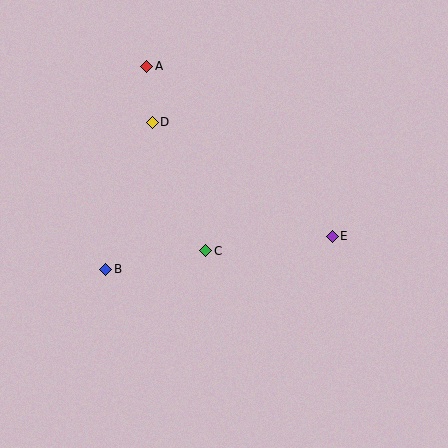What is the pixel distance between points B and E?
The distance between B and E is 229 pixels.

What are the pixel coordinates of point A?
Point A is at (147, 66).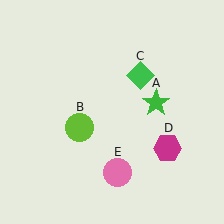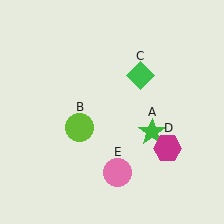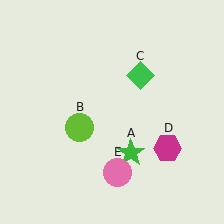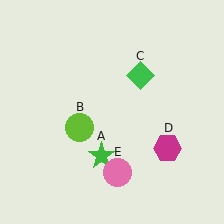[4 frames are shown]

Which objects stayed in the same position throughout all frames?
Lime circle (object B) and green diamond (object C) and magenta hexagon (object D) and pink circle (object E) remained stationary.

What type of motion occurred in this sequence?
The green star (object A) rotated clockwise around the center of the scene.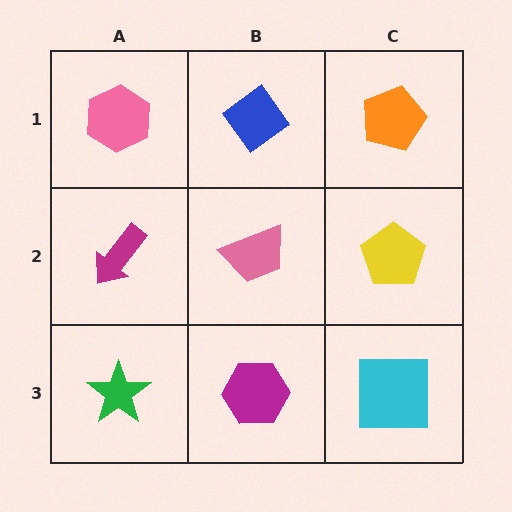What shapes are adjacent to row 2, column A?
A pink hexagon (row 1, column A), a green star (row 3, column A), a pink trapezoid (row 2, column B).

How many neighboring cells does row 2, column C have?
3.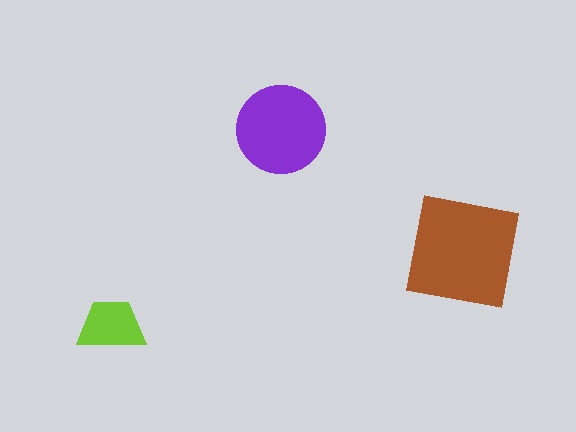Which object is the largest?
The brown square.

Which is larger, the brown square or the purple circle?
The brown square.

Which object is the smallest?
The lime trapezoid.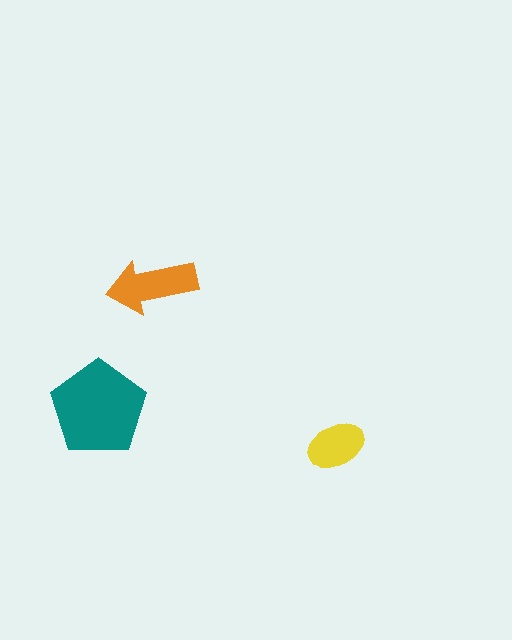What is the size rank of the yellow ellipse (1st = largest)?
3rd.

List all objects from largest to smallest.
The teal pentagon, the orange arrow, the yellow ellipse.